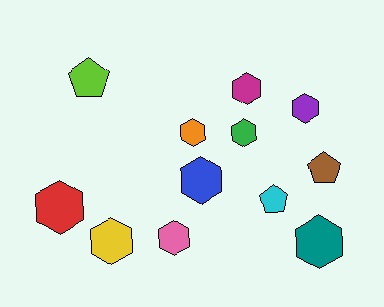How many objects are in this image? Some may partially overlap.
There are 12 objects.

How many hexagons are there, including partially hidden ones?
There are 9 hexagons.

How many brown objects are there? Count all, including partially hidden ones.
There is 1 brown object.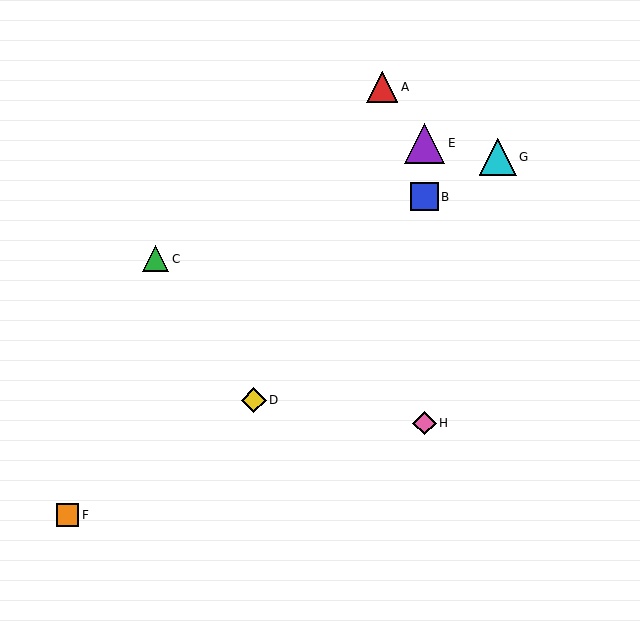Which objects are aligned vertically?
Objects B, E, H are aligned vertically.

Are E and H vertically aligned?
Yes, both are at x≈425.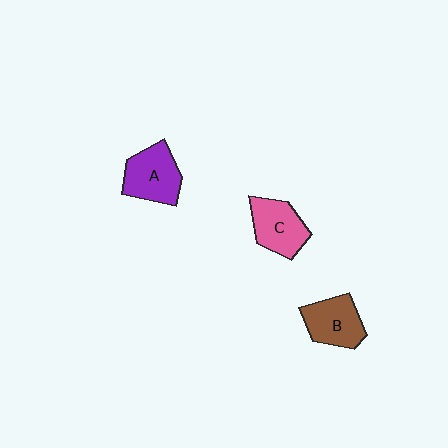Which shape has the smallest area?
Shape C (pink).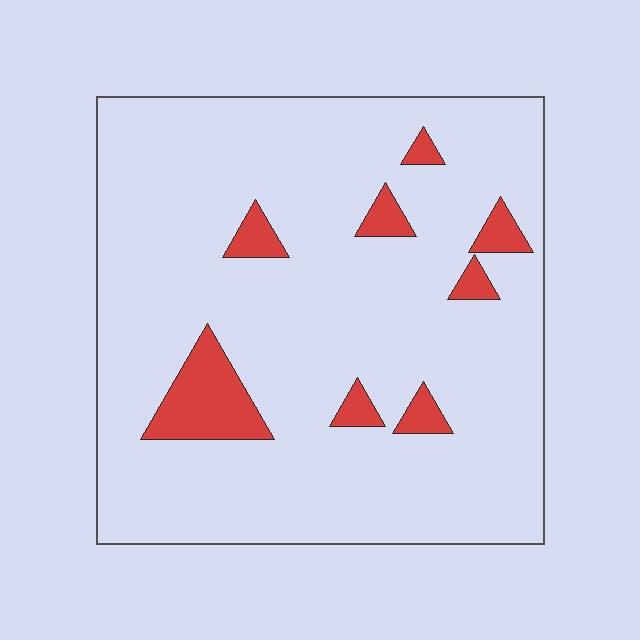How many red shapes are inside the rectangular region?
8.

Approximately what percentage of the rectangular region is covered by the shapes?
Approximately 10%.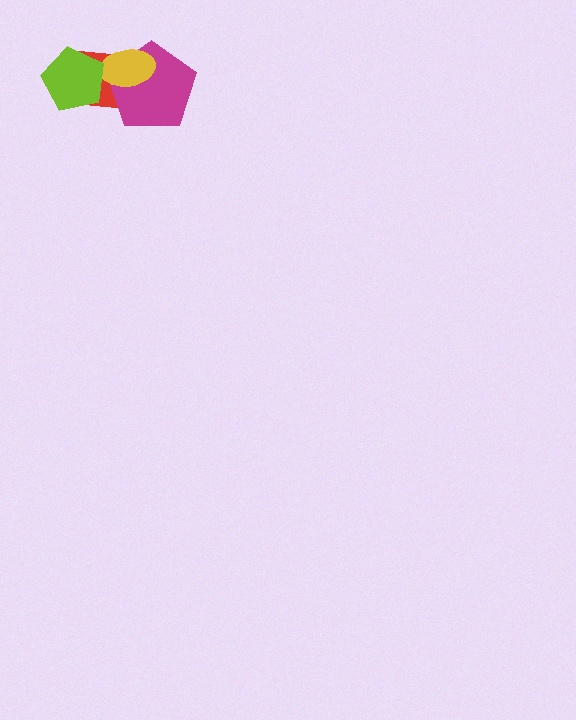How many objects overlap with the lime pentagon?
2 objects overlap with the lime pentagon.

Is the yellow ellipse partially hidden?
Yes, it is partially covered by another shape.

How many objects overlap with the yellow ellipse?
3 objects overlap with the yellow ellipse.